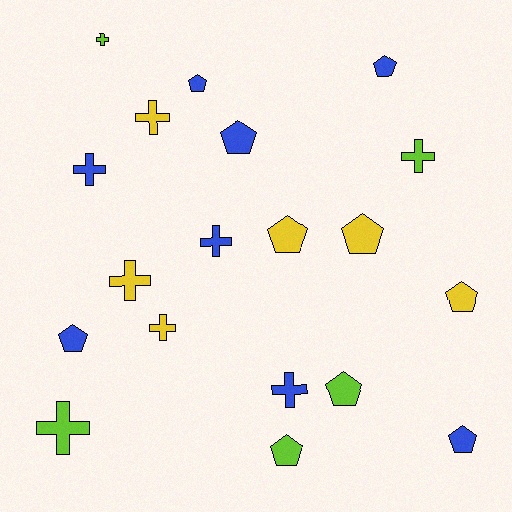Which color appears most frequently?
Blue, with 8 objects.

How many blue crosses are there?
There are 3 blue crosses.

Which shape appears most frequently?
Pentagon, with 10 objects.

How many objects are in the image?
There are 19 objects.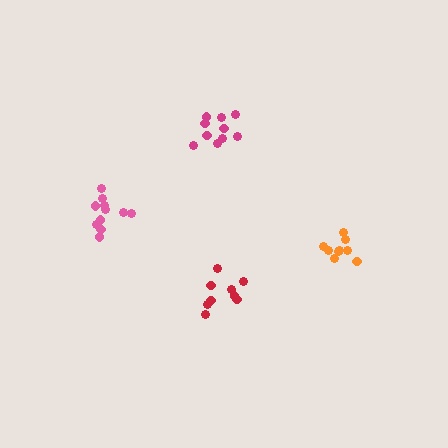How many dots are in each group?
Group 1: 11 dots, Group 2: 10 dots, Group 3: 9 dots, Group 4: 9 dots (39 total).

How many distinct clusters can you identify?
There are 4 distinct clusters.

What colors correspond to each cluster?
The clusters are colored: pink, magenta, orange, red.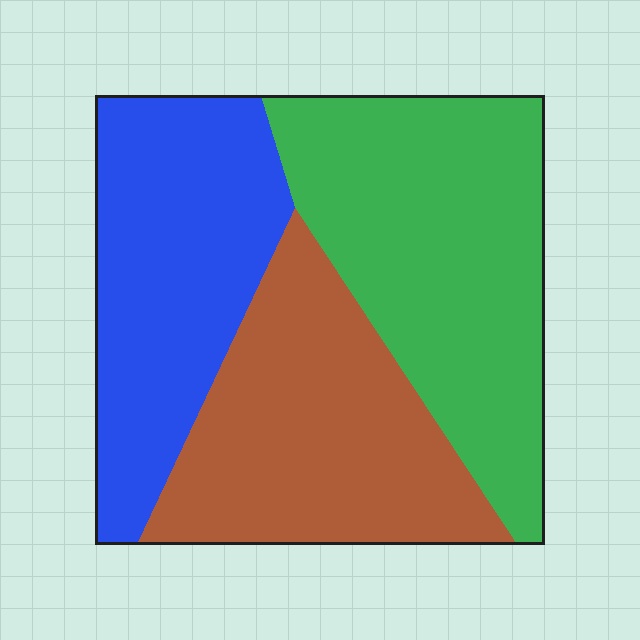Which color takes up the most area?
Green, at roughly 40%.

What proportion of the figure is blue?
Blue covers about 30% of the figure.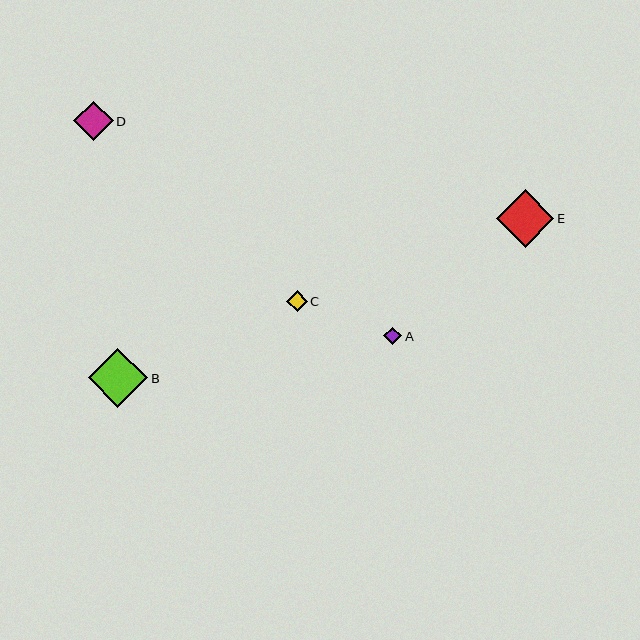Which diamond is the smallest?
Diamond A is the smallest with a size of approximately 18 pixels.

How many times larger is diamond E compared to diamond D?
Diamond E is approximately 1.5 times the size of diamond D.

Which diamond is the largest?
Diamond B is the largest with a size of approximately 59 pixels.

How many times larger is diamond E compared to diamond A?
Diamond E is approximately 3.3 times the size of diamond A.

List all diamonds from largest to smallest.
From largest to smallest: B, E, D, C, A.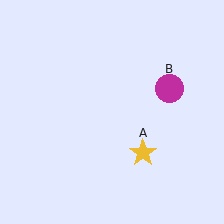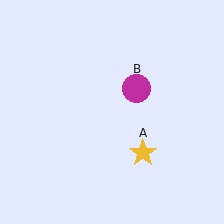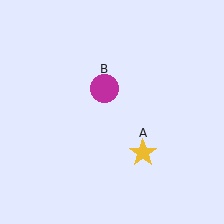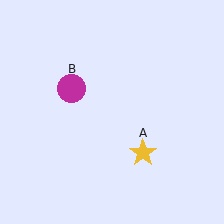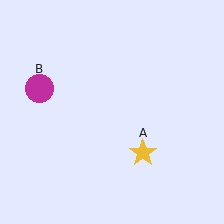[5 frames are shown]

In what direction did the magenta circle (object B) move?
The magenta circle (object B) moved left.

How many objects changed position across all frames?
1 object changed position: magenta circle (object B).